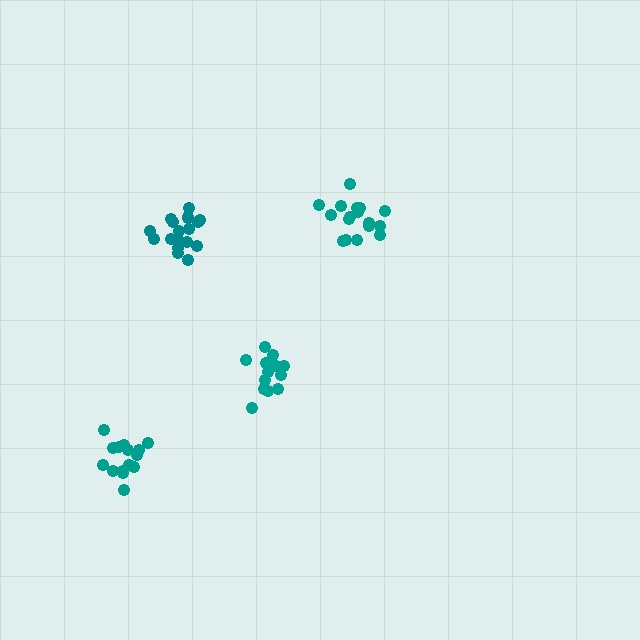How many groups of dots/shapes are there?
There are 4 groups.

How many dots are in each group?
Group 1: 18 dots, Group 2: 15 dots, Group 3: 14 dots, Group 4: 18 dots (65 total).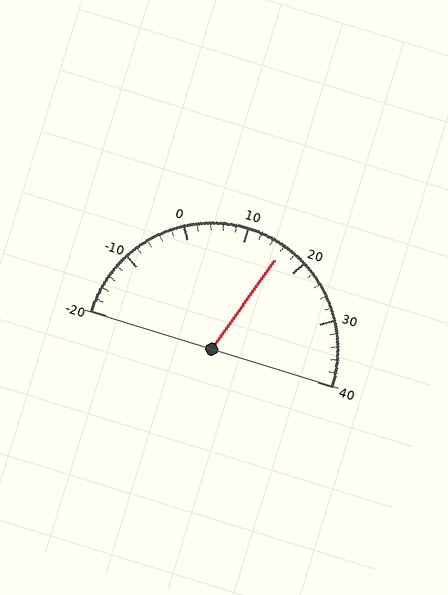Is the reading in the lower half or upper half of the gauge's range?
The reading is in the upper half of the range (-20 to 40).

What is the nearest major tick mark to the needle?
The nearest major tick mark is 20.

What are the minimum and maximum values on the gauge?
The gauge ranges from -20 to 40.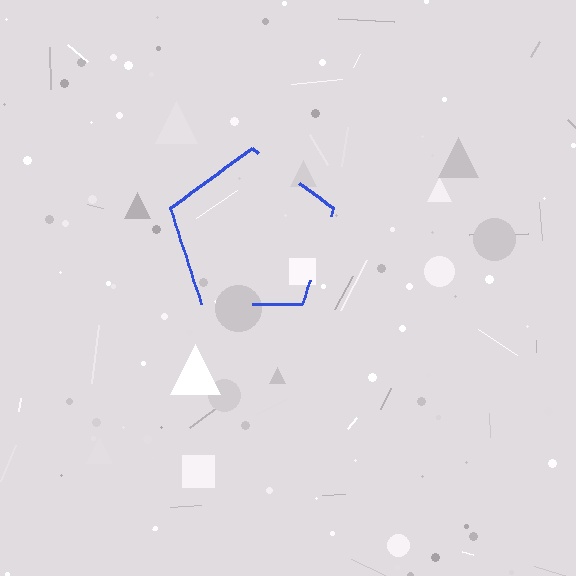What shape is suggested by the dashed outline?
The dashed outline suggests a pentagon.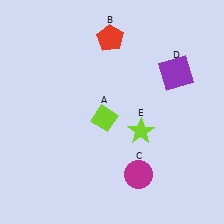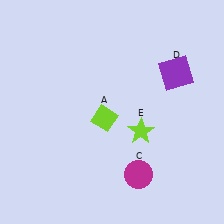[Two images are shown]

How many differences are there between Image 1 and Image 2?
There is 1 difference between the two images.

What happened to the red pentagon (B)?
The red pentagon (B) was removed in Image 2. It was in the top-left area of Image 1.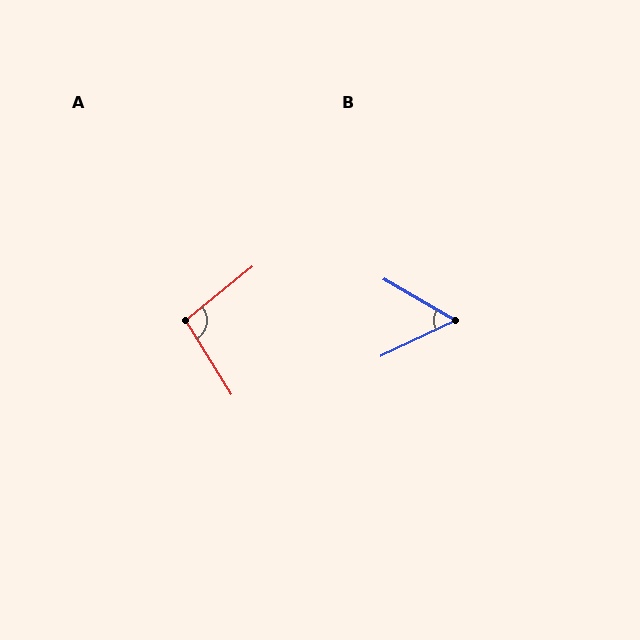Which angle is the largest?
A, at approximately 97 degrees.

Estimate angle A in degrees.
Approximately 97 degrees.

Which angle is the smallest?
B, at approximately 55 degrees.